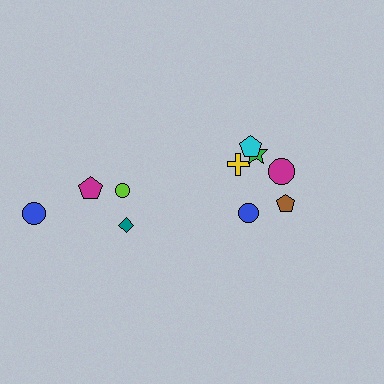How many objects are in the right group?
There are 6 objects.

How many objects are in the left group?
There are 4 objects.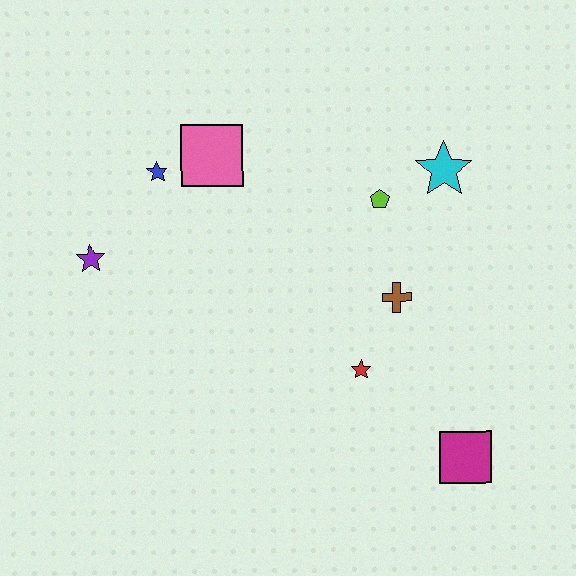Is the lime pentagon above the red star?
Yes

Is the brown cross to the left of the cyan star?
Yes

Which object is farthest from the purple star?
The magenta square is farthest from the purple star.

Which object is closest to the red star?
The brown cross is closest to the red star.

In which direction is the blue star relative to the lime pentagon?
The blue star is to the left of the lime pentagon.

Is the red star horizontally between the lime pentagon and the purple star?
Yes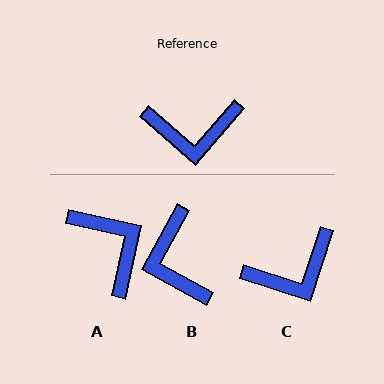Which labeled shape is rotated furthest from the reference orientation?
A, about 119 degrees away.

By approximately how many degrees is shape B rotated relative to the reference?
Approximately 78 degrees clockwise.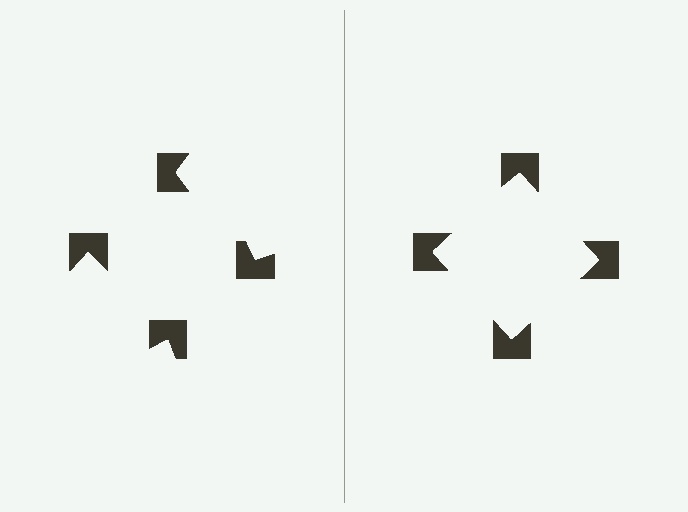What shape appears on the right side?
An illusory square.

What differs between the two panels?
The notched squares are positioned identically on both sides; only the wedge orientations differ. On the right they align to a square; on the left they are misaligned.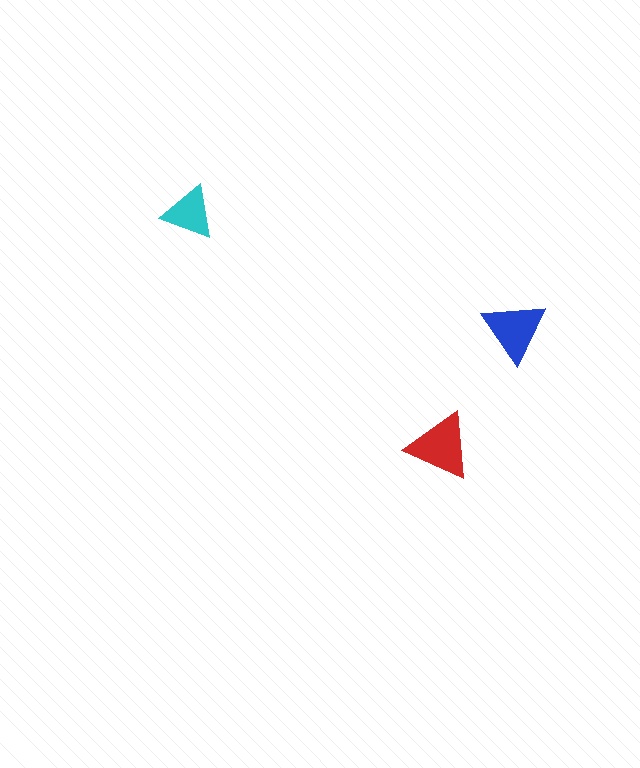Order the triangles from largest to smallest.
the red one, the blue one, the cyan one.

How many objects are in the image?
There are 3 objects in the image.